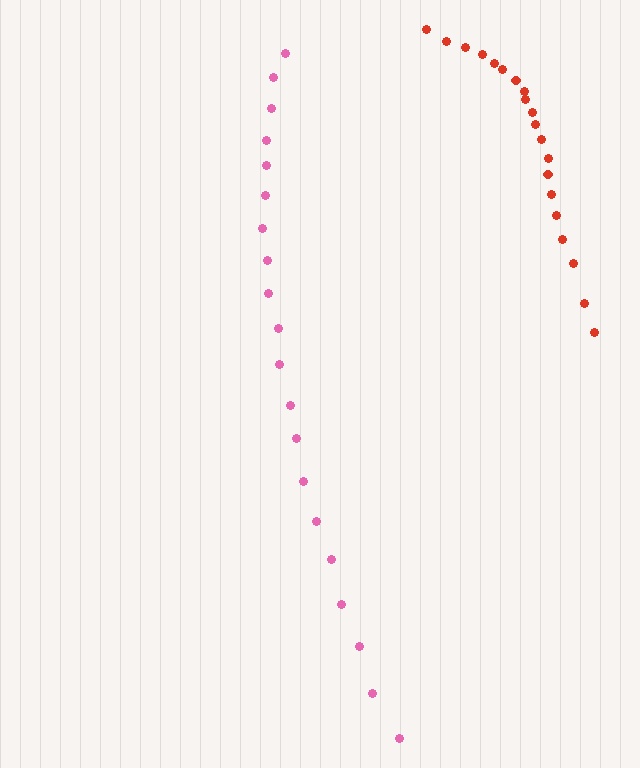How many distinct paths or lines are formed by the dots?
There are 2 distinct paths.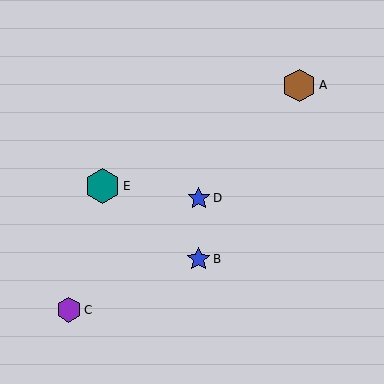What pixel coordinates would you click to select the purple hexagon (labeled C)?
Click at (69, 310) to select the purple hexagon C.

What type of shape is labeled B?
Shape B is a blue star.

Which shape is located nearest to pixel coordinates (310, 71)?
The brown hexagon (labeled A) at (299, 85) is nearest to that location.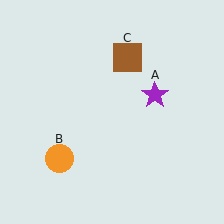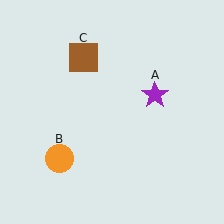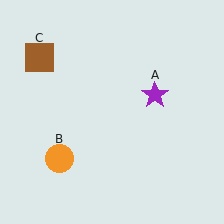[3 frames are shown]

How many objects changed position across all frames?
1 object changed position: brown square (object C).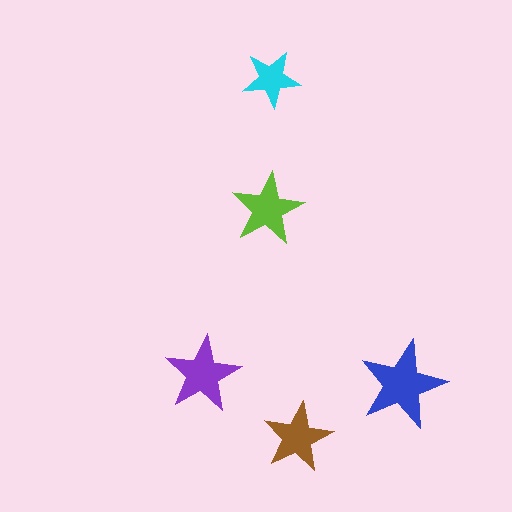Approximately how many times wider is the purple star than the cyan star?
About 1.5 times wider.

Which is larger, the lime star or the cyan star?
The lime one.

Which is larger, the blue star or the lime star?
The blue one.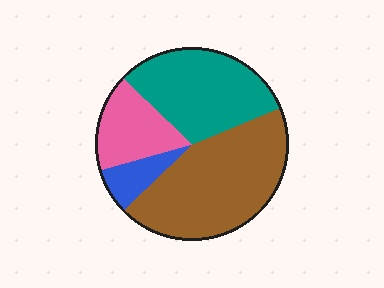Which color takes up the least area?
Blue, at roughly 10%.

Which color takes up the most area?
Brown, at roughly 45%.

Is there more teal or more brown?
Brown.